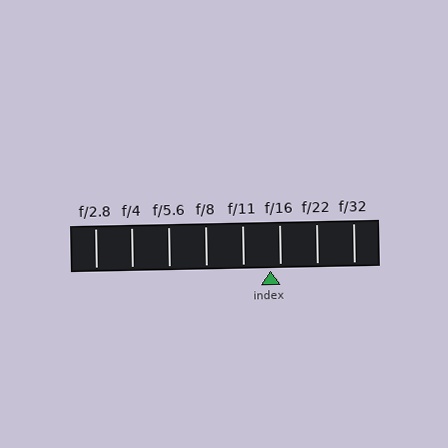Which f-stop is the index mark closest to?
The index mark is closest to f/16.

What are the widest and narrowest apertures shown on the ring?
The widest aperture shown is f/2.8 and the narrowest is f/32.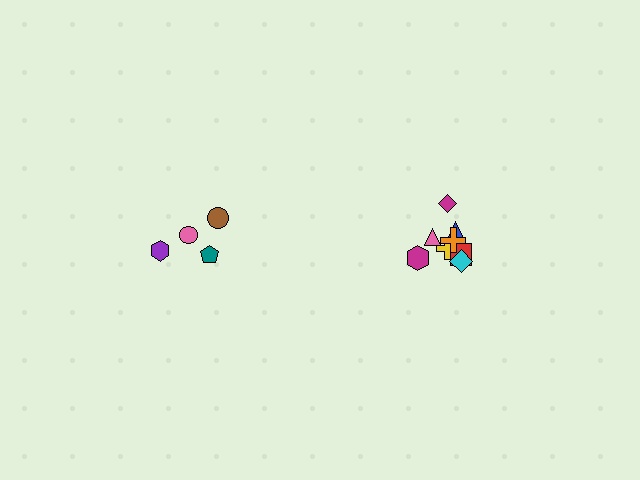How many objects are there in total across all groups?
There are 12 objects.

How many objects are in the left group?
There are 4 objects.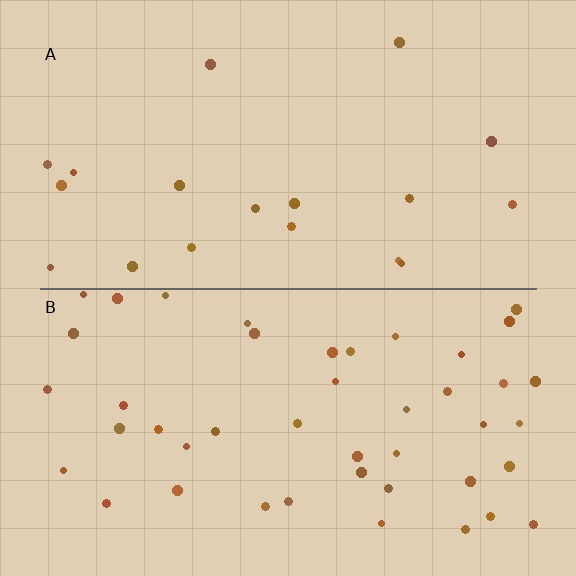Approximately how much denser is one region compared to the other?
Approximately 2.4× — region B over region A.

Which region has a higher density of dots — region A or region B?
B (the bottom).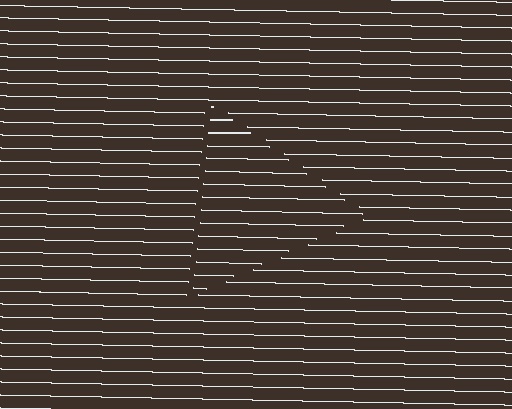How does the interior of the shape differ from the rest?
The interior of the shape contains the same grating, shifted by half a period — the contour is defined by the phase discontinuity where line-ends from the inner and outer gratings abut.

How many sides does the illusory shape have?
3 sides — the line-ends trace a triangle.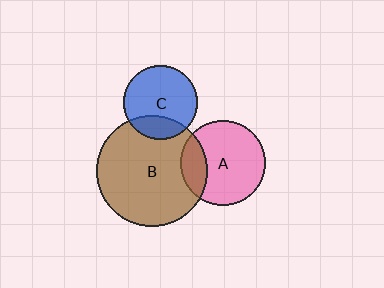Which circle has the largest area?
Circle B (brown).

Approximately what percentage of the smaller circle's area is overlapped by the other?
Approximately 20%.